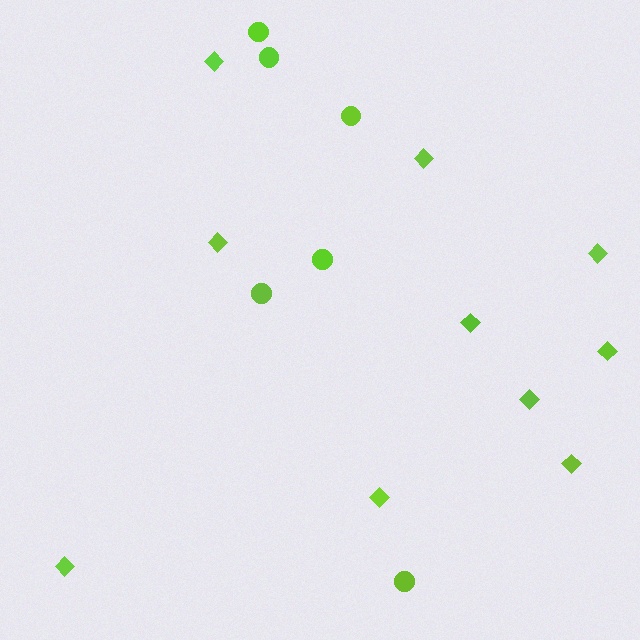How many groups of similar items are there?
There are 2 groups: one group of diamonds (10) and one group of circles (6).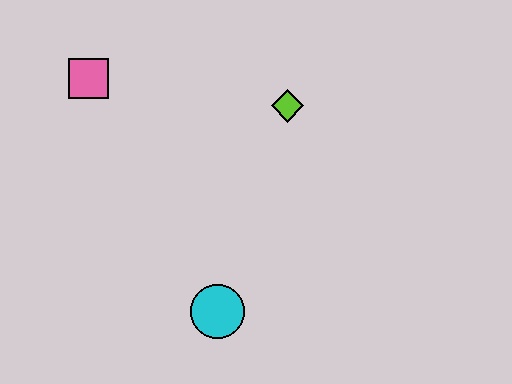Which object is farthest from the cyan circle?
The pink square is farthest from the cyan circle.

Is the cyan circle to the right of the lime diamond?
No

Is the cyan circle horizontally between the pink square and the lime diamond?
Yes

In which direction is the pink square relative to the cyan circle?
The pink square is above the cyan circle.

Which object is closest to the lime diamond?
The pink square is closest to the lime diamond.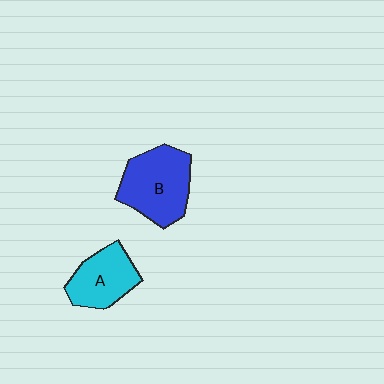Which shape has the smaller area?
Shape A (cyan).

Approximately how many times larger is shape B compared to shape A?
Approximately 1.4 times.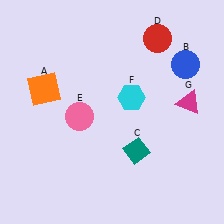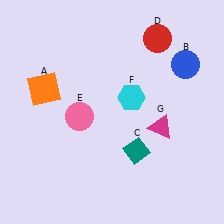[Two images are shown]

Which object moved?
The magenta triangle (G) moved left.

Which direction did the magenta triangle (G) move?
The magenta triangle (G) moved left.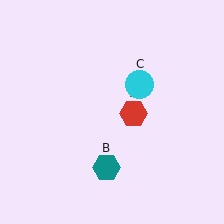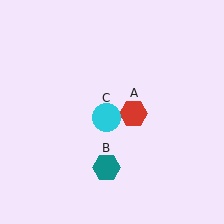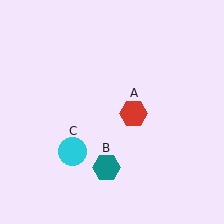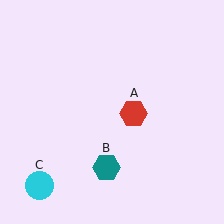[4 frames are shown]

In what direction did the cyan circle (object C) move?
The cyan circle (object C) moved down and to the left.